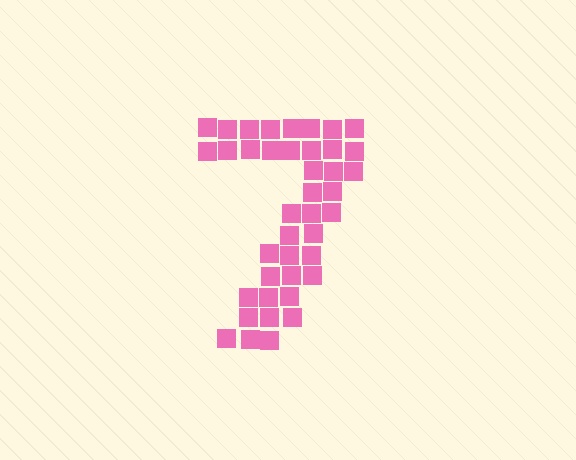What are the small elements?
The small elements are squares.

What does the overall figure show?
The overall figure shows the digit 7.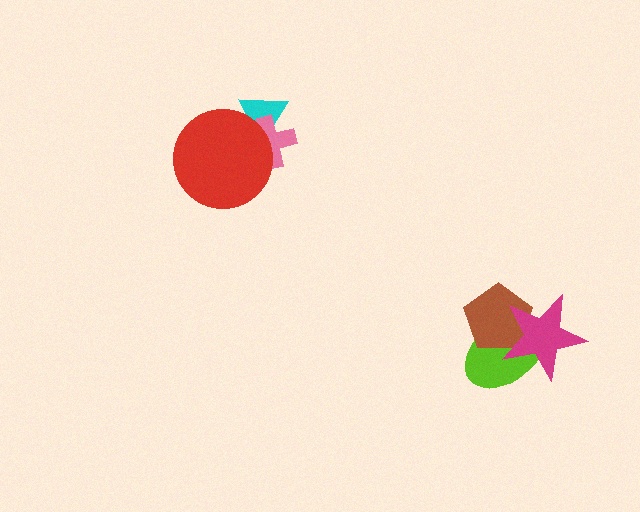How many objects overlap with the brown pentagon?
2 objects overlap with the brown pentagon.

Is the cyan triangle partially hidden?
Yes, it is partially covered by another shape.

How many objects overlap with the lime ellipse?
2 objects overlap with the lime ellipse.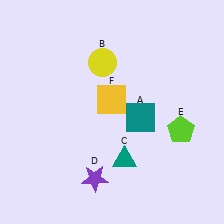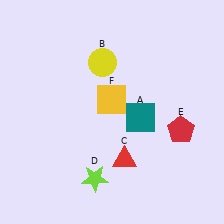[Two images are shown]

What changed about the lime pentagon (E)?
In Image 1, E is lime. In Image 2, it changed to red.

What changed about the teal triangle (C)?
In Image 1, C is teal. In Image 2, it changed to red.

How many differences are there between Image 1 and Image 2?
There are 3 differences between the two images.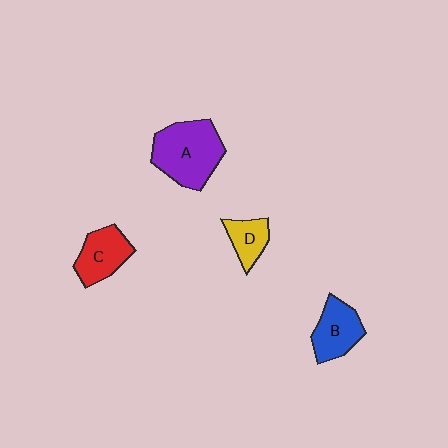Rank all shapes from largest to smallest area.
From largest to smallest: A (purple), B (blue), C (red), D (yellow).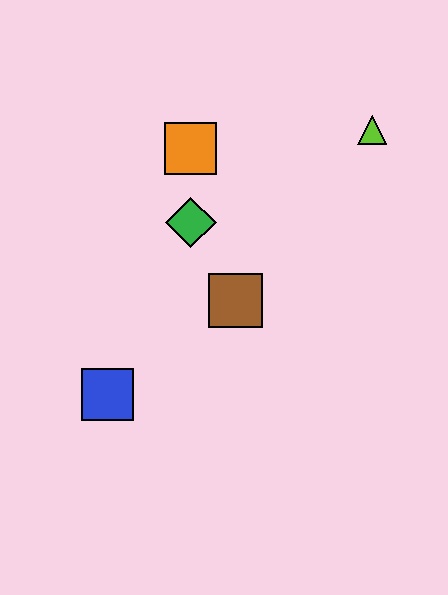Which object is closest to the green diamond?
The orange square is closest to the green diamond.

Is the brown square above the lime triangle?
No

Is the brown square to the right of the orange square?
Yes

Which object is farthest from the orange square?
The blue square is farthest from the orange square.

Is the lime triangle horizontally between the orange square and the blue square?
No